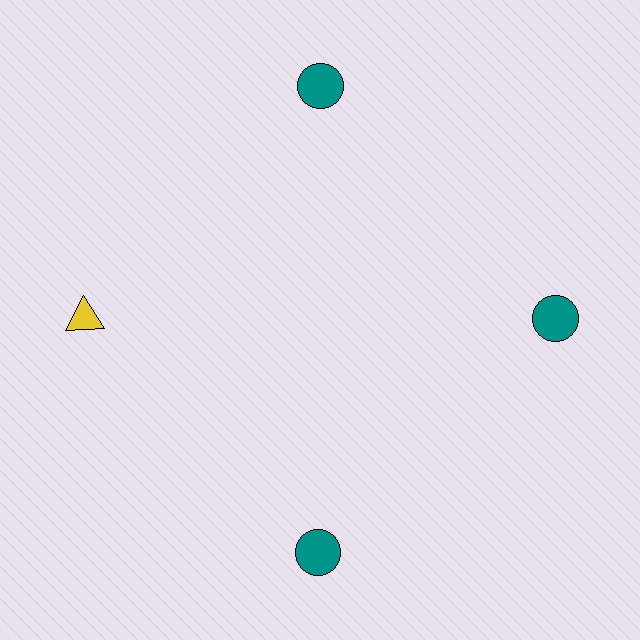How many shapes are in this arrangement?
There are 4 shapes arranged in a ring pattern.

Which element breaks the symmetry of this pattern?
The yellow triangle at roughly the 9 o'clock position breaks the symmetry. All other shapes are teal circles.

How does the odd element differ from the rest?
It differs in both color (yellow instead of teal) and shape (triangle instead of circle).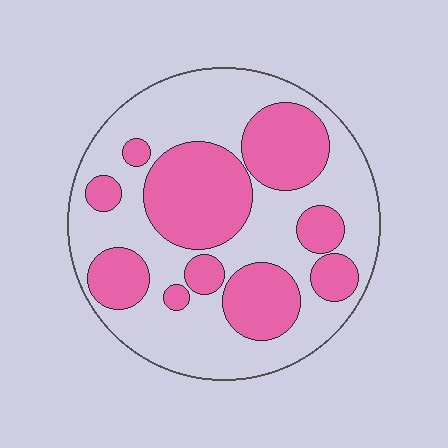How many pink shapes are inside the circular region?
10.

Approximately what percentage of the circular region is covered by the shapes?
Approximately 40%.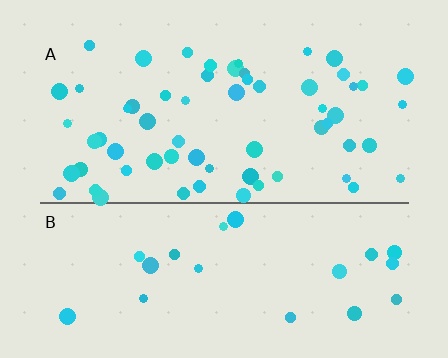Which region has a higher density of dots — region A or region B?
A (the top).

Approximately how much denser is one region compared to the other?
Approximately 2.7× — region A over region B.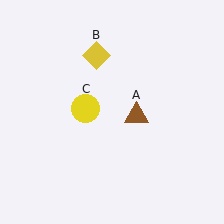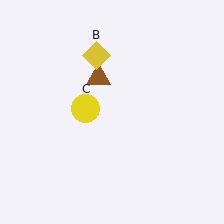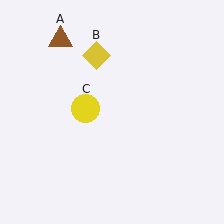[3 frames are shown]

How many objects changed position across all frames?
1 object changed position: brown triangle (object A).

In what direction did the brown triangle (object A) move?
The brown triangle (object A) moved up and to the left.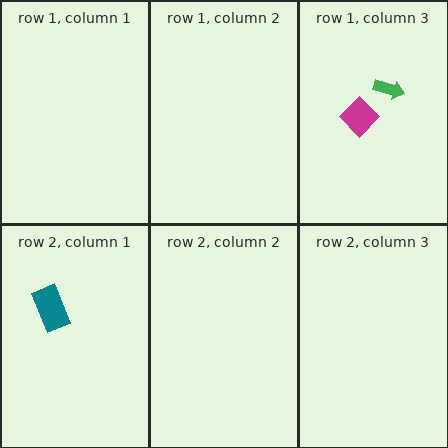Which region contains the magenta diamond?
The row 1, column 3 region.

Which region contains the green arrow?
The row 1, column 3 region.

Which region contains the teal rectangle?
The row 2, column 1 region.